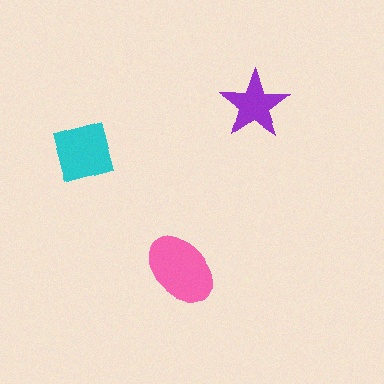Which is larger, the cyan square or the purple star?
The cyan square.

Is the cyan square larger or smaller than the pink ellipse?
Smaller.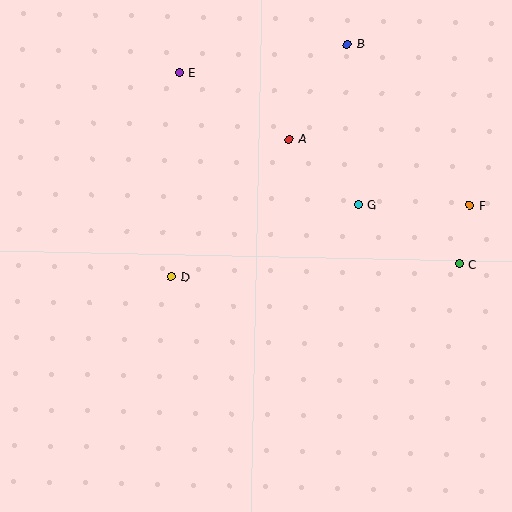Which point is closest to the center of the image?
Point D at (171, 277) is closest to the center.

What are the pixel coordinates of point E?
Point E is at (179, 73).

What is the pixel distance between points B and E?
The distance between B and E is 171 pixels.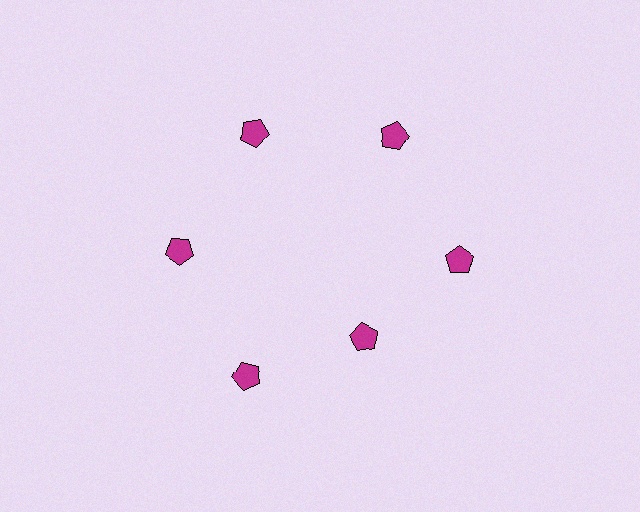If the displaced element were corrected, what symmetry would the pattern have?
It would have 6-fold rotational symmetry — the pattern would map onto itself every 60 degrees.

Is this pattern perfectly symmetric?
No. The 6 magenta pentagons are arranged in a ring, but one element near the 5 o'clock position is pulled inward toward the center, breaking the 6-fold rotational symmetry.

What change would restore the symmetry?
The symmetry would be restored by moving it outward, back onto the ring so that all 6 pentagons sit at equal angles and equal distance from the center.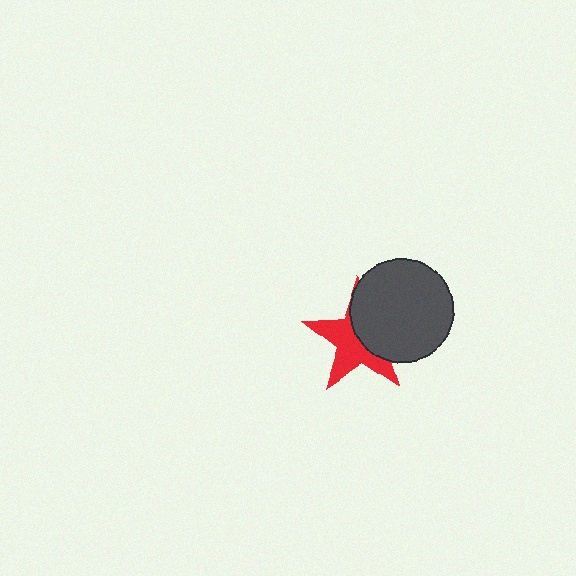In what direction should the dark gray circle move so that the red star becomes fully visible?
The dark gray circle should move right. That is the shortest direction to clear the overlap and leave the red star fully visible.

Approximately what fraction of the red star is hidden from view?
Roughly 46% of the red star is hidden behind the dark gray circle.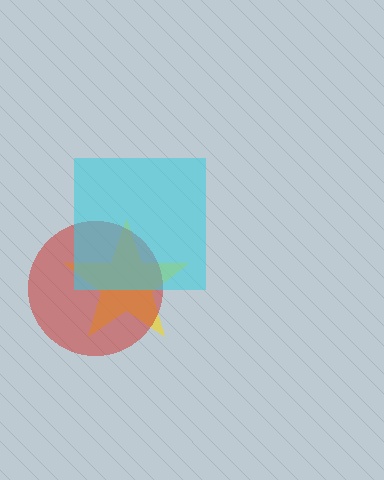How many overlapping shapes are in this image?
There are 3 overlapping shapes in the image.